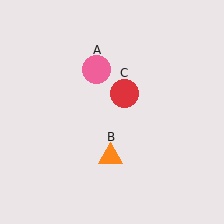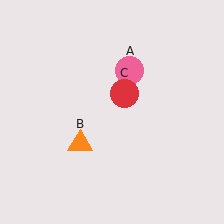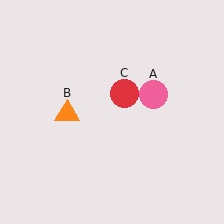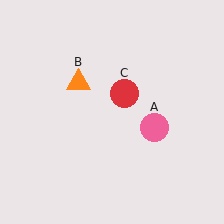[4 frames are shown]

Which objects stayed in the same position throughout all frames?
Red circle (object C) remained stationary.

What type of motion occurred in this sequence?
The pink circle (object A), orange triangle (object B) rotated clockwise around the center of the scene.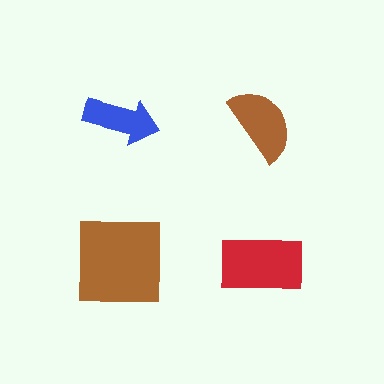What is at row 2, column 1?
A brown square.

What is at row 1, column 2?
A brown semicircle.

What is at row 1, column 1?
A blue arrow.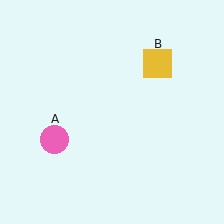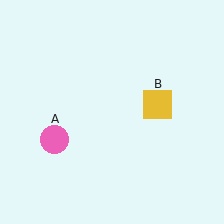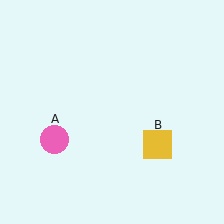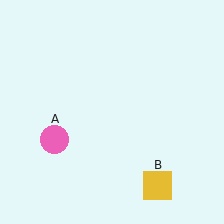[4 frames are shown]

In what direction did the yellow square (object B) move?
The yellow square (object B) moved down.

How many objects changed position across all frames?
1 object changed position: yellow square (object B).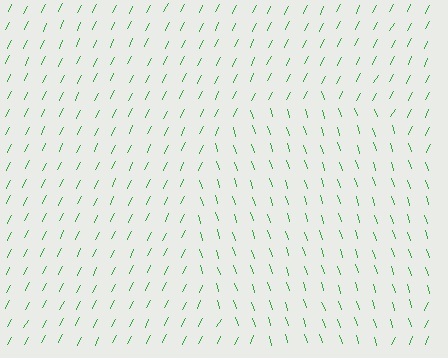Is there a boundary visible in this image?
Yes, there is a texture boundary formed by a change in line orientation.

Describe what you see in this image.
The image is filled with small green line segments. A circle region in the image has lines oriented differently from the surrounding lines, creating a visible texture boundary.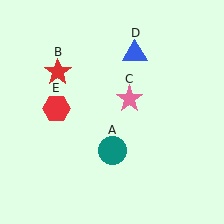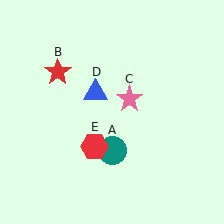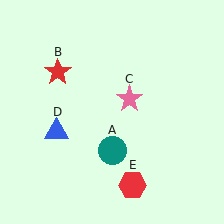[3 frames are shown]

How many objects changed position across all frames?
2 objects changed position: blue triangle (object D), red hexagon (object E).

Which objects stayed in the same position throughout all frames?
Teal circle (object A) and red star (object B) and pink star (object C) remained stationary.